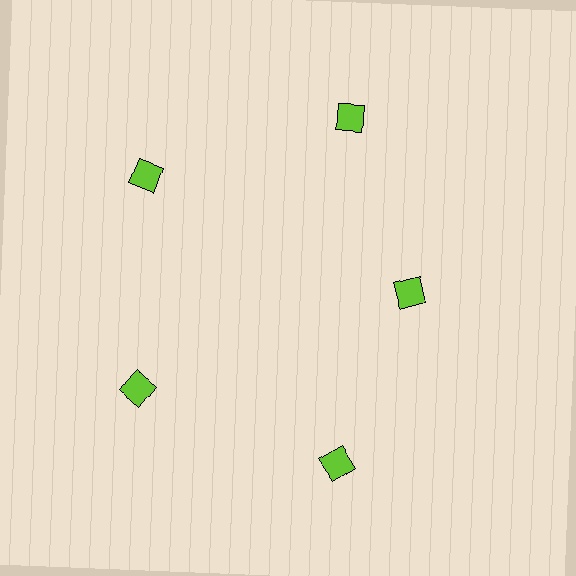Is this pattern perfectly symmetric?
No. The 5 lime squares are arranged in a ring, but one element near the 3 o'clock position is pulled inward toward the center, breaking the 5-fold rotational symmetry.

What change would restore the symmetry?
The symmetry would be restored by moving it outward, back onto the ring so that all 5 squares sit at equal angles and equal distance from the center.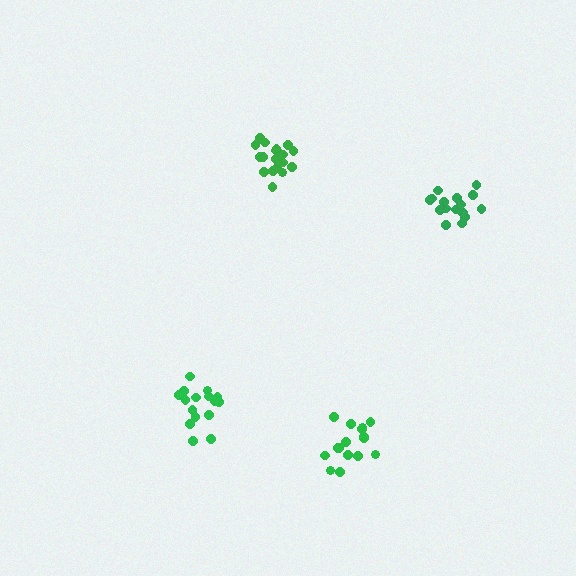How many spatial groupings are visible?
There are 4 spatial groupings.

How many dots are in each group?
Group 1: 16 dots, Group 2: 16 dots, Group 3: 20 dots, Group 4: 16 dots (68 total).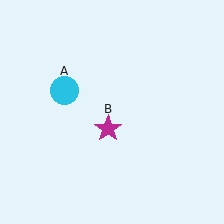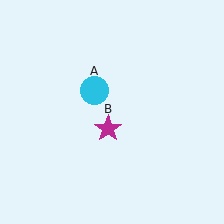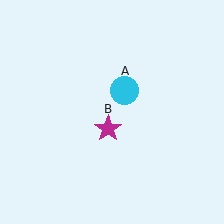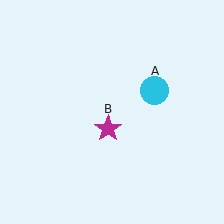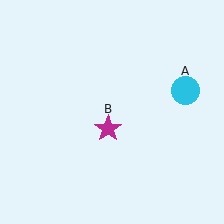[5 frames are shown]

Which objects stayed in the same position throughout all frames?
Magenta star (object B) remained stationary.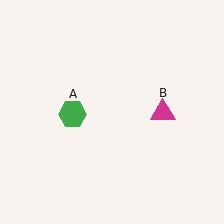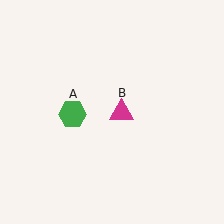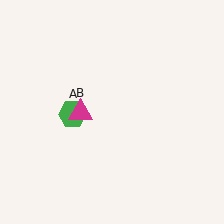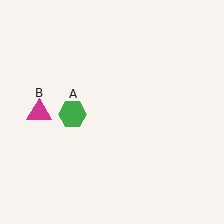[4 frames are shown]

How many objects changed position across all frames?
1 object changed position: magenta triangle (object B).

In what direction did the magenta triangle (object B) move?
The magenta triangle (object B) moved left.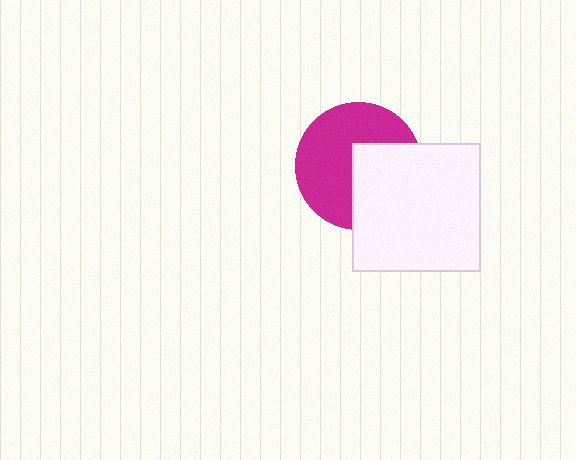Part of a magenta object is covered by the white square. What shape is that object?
It is a circle.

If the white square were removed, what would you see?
You would see the complete magenta circle.